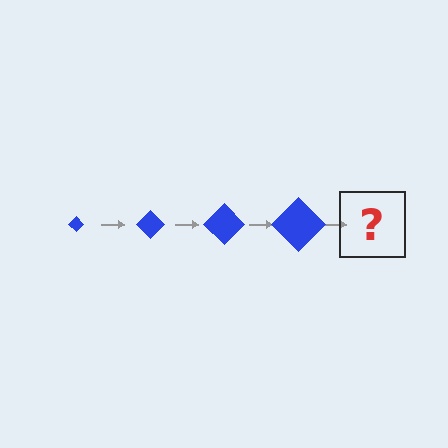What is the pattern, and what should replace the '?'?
The pattern is that the diamond gets progressively larger each step. The '?' should be a blue diamond, larger than the previous one.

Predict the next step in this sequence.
The next step is a blue diamond, larger than the previous one.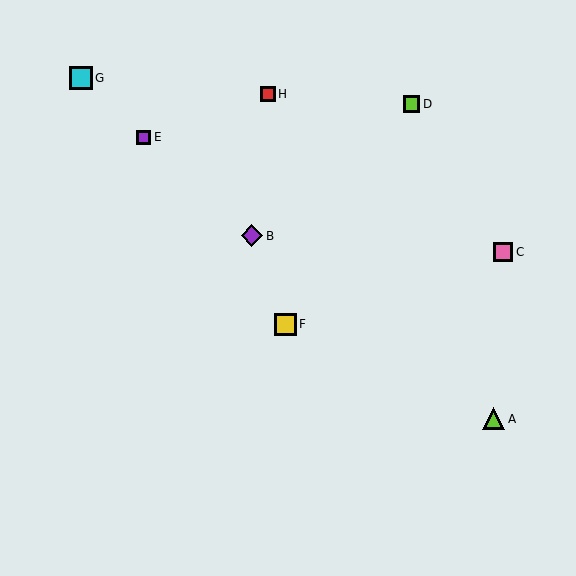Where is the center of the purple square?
The center of the purple square is at (144, 137).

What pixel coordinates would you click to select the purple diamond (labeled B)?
Click at (252, 236) to select the purple diamond B.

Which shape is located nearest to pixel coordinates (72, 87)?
The cyan square (labeled G) at (81, 78) is nearest to that location.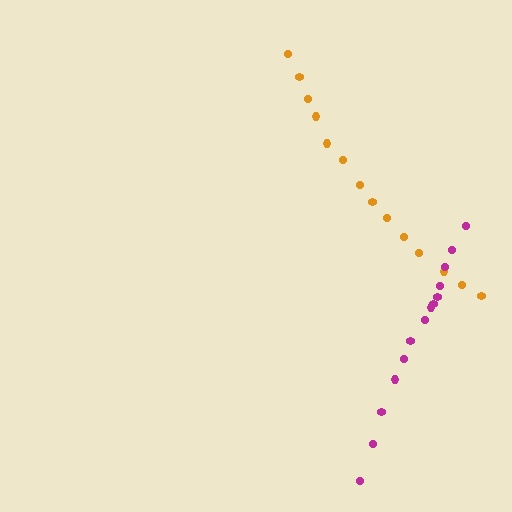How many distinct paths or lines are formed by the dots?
There are 2 distinct paths.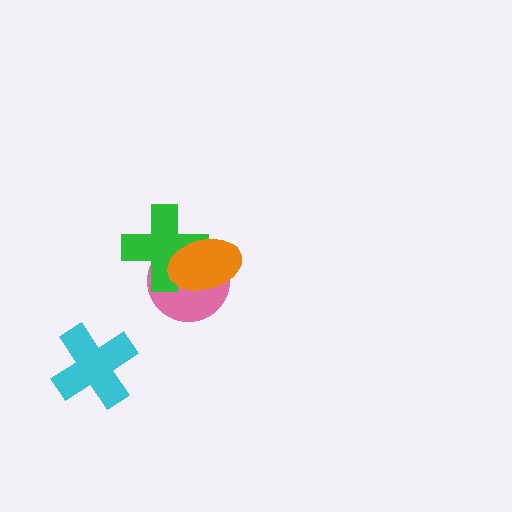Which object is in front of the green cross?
The orange ellipse is in front of the green cross.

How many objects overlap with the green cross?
2 objects overlap with the green cross.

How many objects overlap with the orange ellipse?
2 objects overlap with the orange ellipse.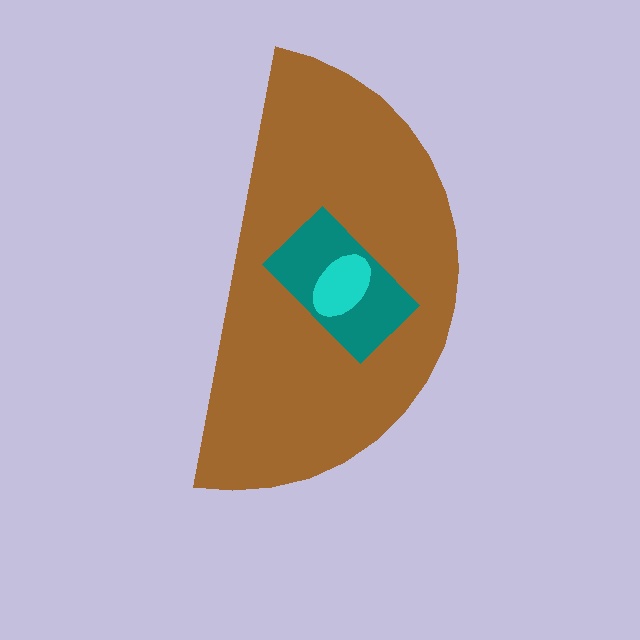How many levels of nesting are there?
3.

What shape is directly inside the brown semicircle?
The teal rectangle.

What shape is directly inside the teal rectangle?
The cyan ellipse.